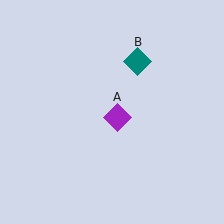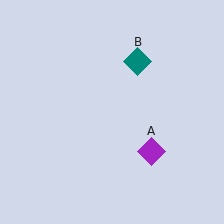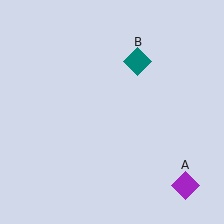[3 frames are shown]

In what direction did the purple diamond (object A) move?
The purple diamond (object A) moved down and to the right.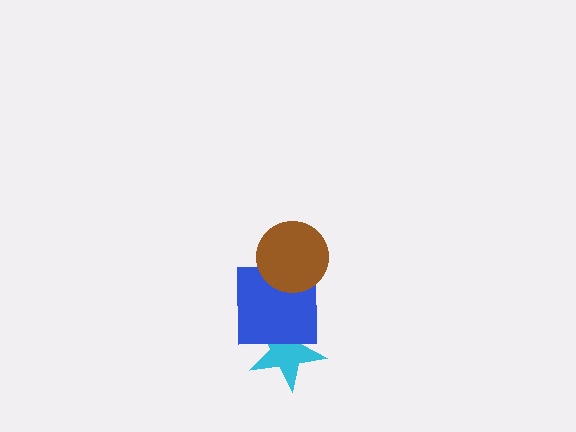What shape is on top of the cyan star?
The blue square is on top of the cyan star.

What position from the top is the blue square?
The blue square is 2nd from the top.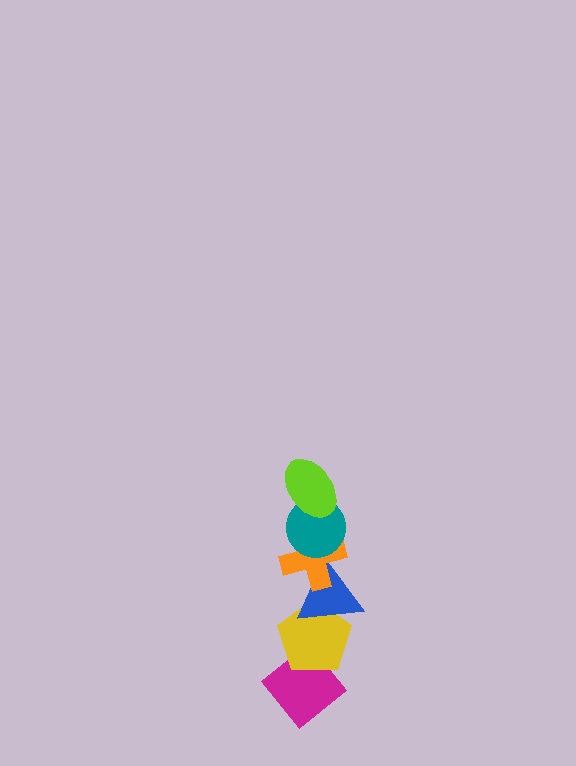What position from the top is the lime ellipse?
The lime ellipse is 1st from the top.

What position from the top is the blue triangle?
The blue triangle is 4th from the top.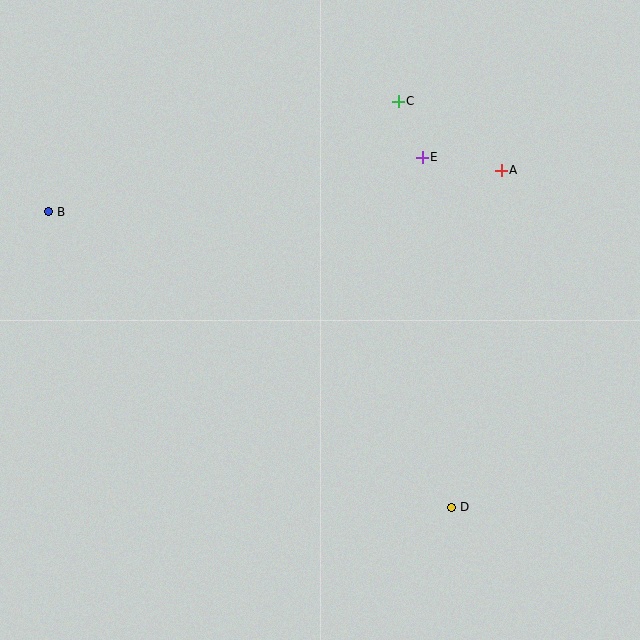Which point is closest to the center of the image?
Point E at (422, 157) is closest to the center.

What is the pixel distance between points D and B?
The distance between D and B is 500 pixels.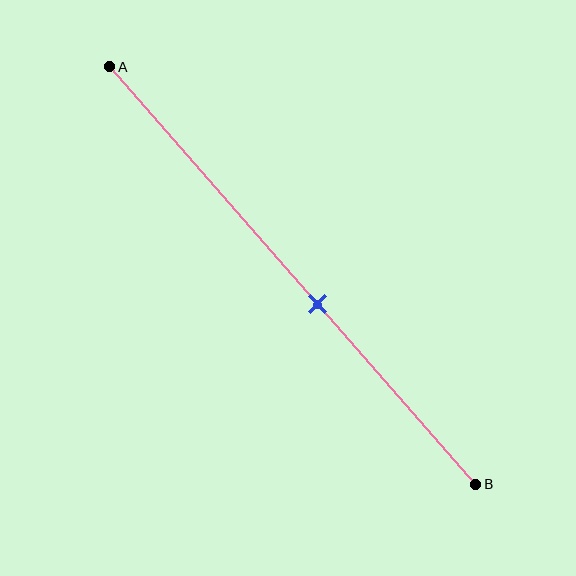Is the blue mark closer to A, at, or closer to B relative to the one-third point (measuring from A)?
The blue mark is closer to point B than the one-third point of segment AB.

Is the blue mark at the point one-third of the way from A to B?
No, the mark is at about 55% from A, not at the 33% one-third point.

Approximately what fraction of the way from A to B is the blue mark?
The blue mark is approximately 55% of the way from A to B.